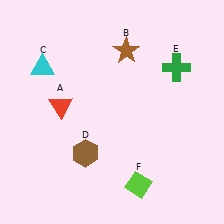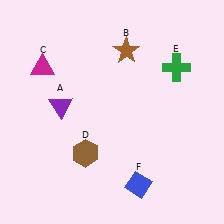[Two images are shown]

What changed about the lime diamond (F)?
In Image 1, F is lime. In Image 2, it changed to blue.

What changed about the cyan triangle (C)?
In Image 1, C is cyan. In Image 2, it changed to magenta.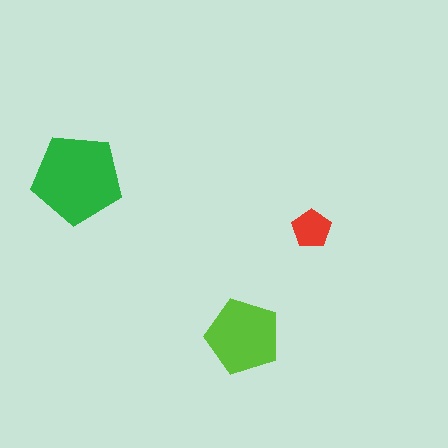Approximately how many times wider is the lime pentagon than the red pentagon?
About 2 times wider.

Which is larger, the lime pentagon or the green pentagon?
The green one.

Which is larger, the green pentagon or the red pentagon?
The green one.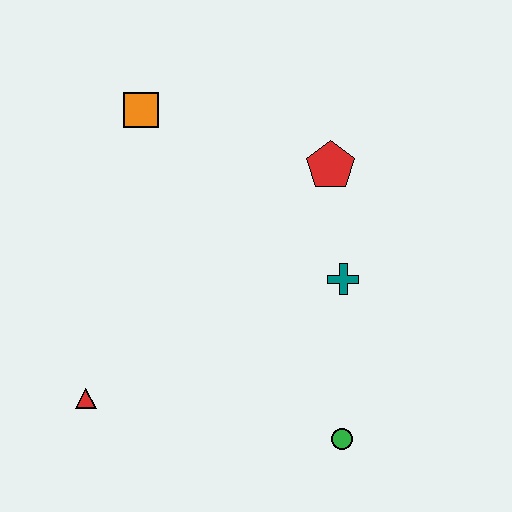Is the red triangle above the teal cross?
No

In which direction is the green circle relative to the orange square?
The green circle is below the orange square.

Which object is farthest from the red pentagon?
The red triangle is farthest from the red pentagon.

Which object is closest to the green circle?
The teal cross is closest to the green circle.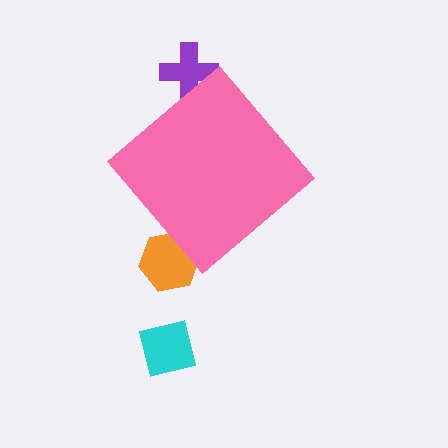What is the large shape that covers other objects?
A pink diamond.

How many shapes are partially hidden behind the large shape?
2 shapes are partially hidden.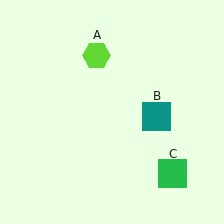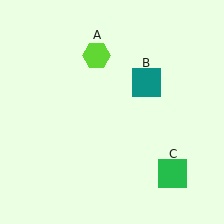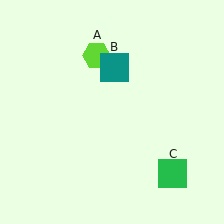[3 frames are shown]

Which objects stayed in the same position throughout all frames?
Lime hexagon (object A) and green square (object C) remained stationary.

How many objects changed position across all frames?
1 object changed position: teal square (object B).